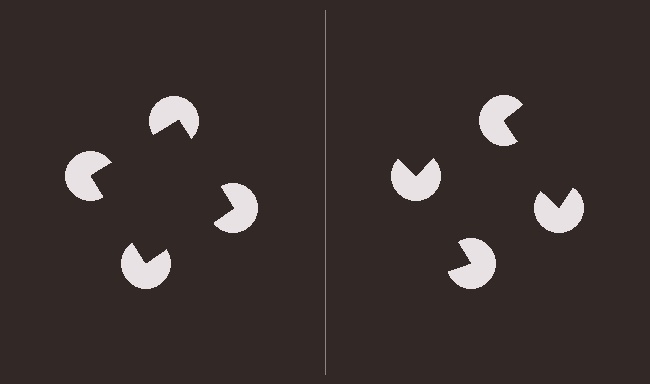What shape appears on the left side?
An illusory square.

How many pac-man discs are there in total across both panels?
8 — 4 on each side.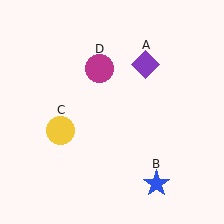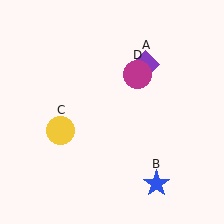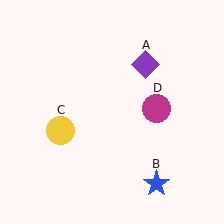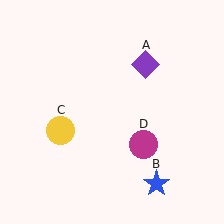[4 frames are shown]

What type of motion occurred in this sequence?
The magenta circle (object D) rotated clockwise around the center of the scene.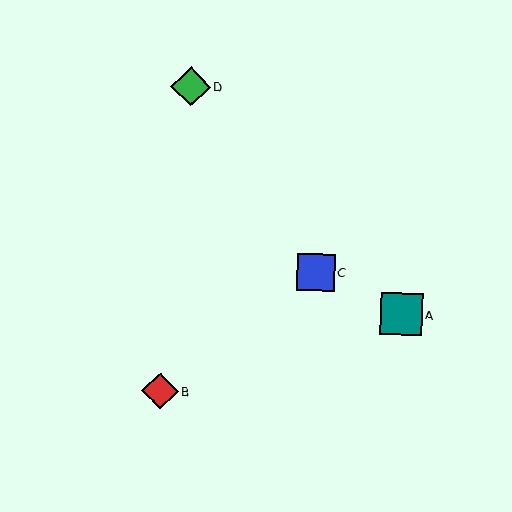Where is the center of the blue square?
The center of the blue square is at (316, 272).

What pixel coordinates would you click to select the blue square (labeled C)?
Click at (316, 272) to select the blue square C.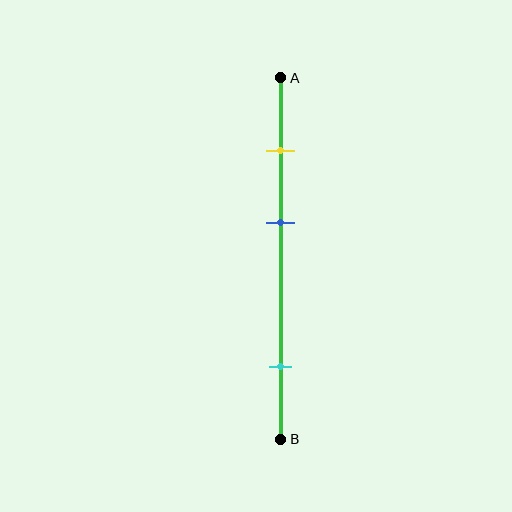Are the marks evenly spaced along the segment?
No, the marks are not evenly spaced.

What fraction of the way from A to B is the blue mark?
The blue mark is approximately 40% (0.4) of the way from A to B.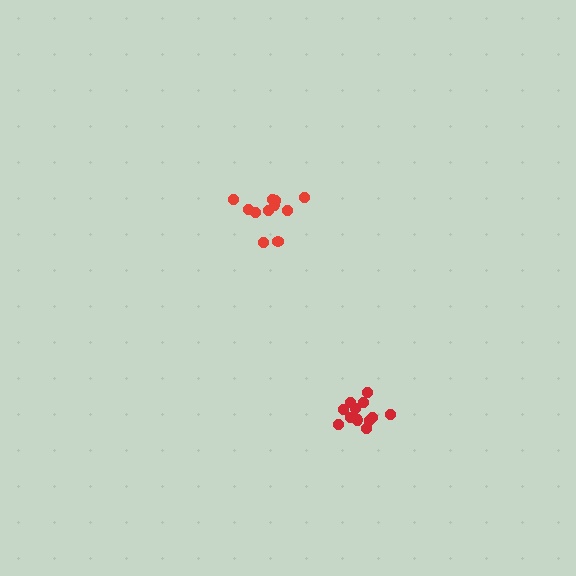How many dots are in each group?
Group 1: 11 dots, Group 2: 12 dots (23 total).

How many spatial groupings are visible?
There are 2 spatial groupings.